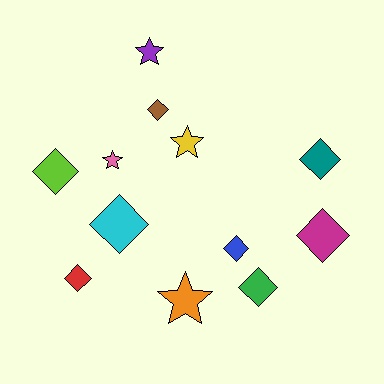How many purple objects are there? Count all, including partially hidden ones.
There is 1 purple object.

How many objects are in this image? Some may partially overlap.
There are 12 objects.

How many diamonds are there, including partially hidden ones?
There are 8 diamonds.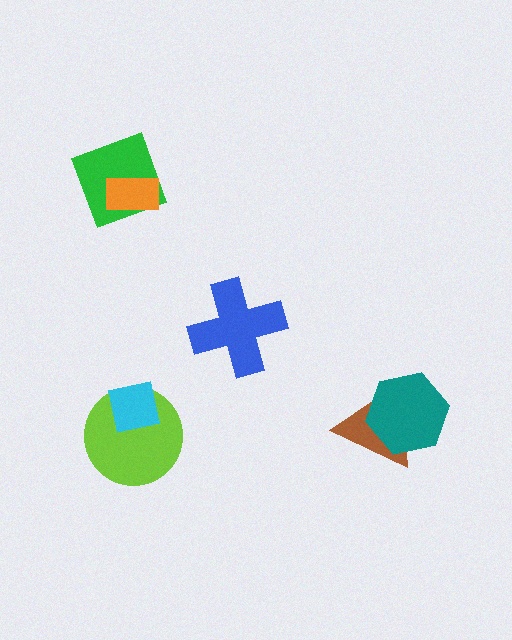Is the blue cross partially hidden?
No, no other shape covers it.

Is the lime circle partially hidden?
Yes, it is partially covered by another shape.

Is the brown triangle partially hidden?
Yes, it is partially covered by another shape.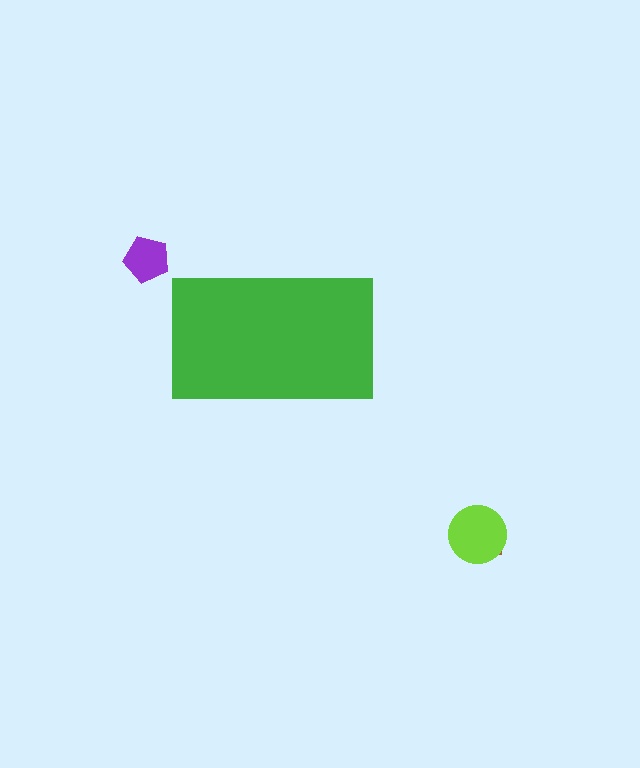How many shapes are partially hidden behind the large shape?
0 shapes are partially hidden.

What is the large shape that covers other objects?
A green rectangle.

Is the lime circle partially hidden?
No, the lime circle is fully visible.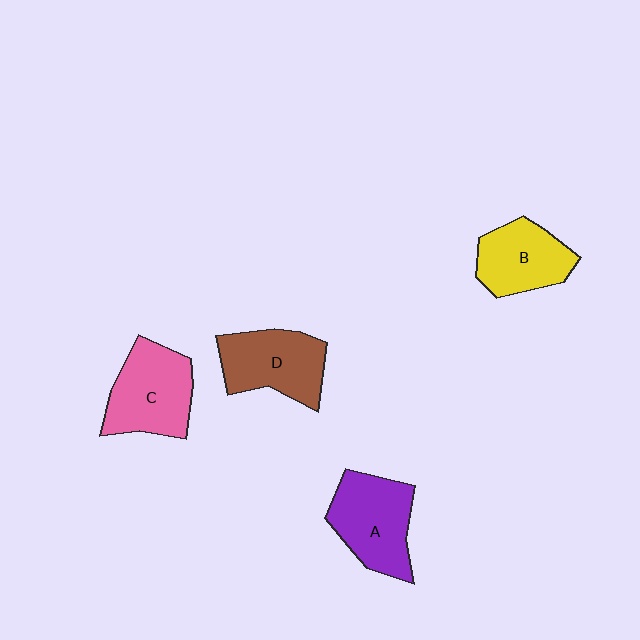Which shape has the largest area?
Shape C (pink).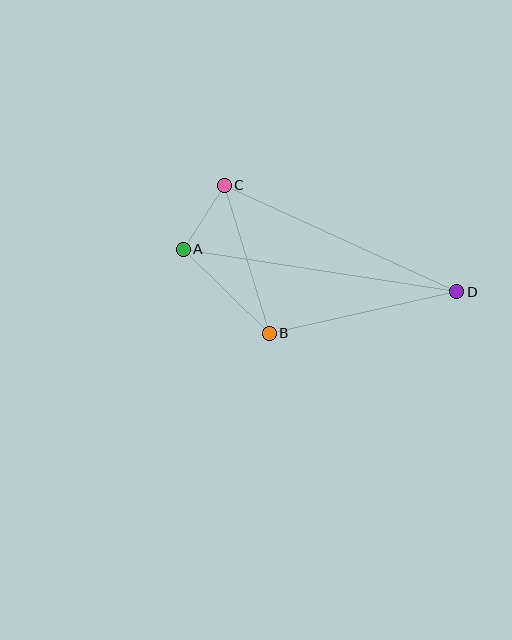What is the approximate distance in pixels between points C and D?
The distance between C and D is approximately 255 pixels.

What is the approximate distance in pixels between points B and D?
The distance between B and D is approximately 192 pixels.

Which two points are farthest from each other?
Points A and D are farthest from each other.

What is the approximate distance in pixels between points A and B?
The distance between A and B is approximately 120 pixels.